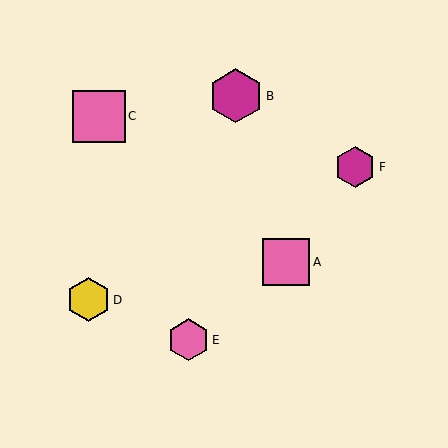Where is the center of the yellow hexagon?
The center of the yellow hexagon is at (88, 300).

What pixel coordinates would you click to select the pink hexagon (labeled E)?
Click at (188, 340) to select the pink hexagon E.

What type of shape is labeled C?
Shape C is a pink square.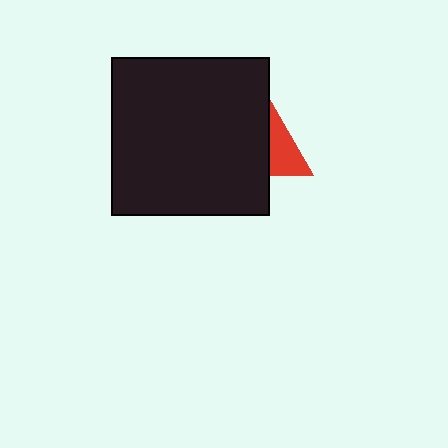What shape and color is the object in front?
The object in front is a black square.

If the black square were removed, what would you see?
You would see the complete red triangle.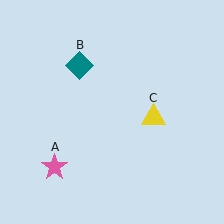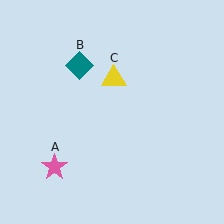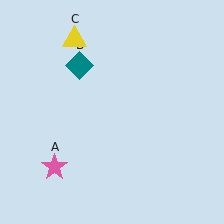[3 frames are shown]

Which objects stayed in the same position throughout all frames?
Pink star (object A) and teal diamond (object B) remained stationary.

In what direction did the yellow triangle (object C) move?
The yellow triangle (object C) moved up and to the left.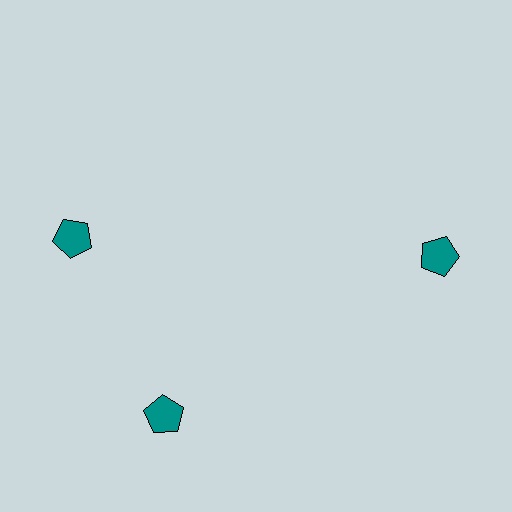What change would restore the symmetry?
The symmetry would be restored by rotating it back into even spacing with its neighbors so that all 3 pentagons sit at equal angles and equal distance from the center.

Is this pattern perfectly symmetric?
No. The 3 teal pentagons are arranged in a ring, but one element near the 11 o'clock position is rotated out of alignment along the ring, breaking the 3-fold rotational symmetry.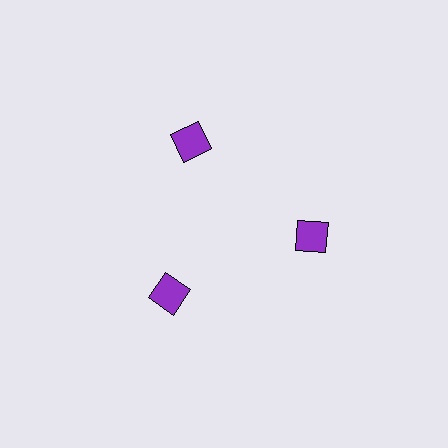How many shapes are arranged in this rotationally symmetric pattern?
There are 3 shapes, arranged in 3 groups of 1.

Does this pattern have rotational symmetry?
Yes, this pattern has 3-fold rotational symmetry. It looks the same after rotating 120 degrees around the center.